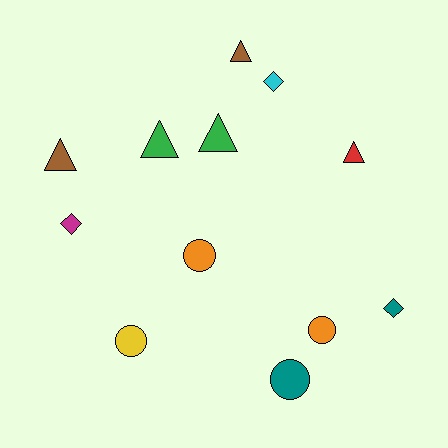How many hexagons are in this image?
There are no hexagons.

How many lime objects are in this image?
There are no lime objects.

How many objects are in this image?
There are 12 objects.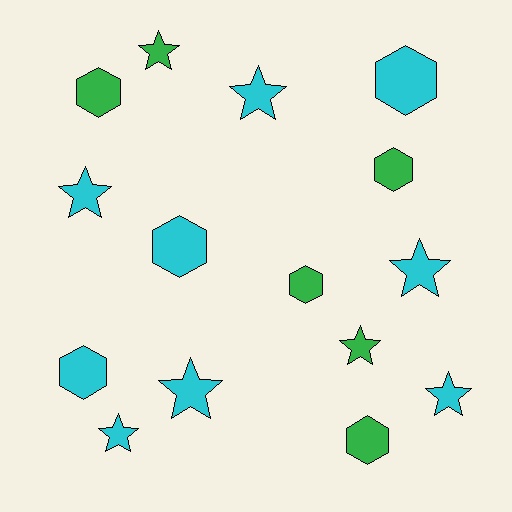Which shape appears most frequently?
Star, with 8 objects.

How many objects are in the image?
There are 15 objects.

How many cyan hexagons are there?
There are 3 cyan hexagons.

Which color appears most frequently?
Cyan, with 9 objects.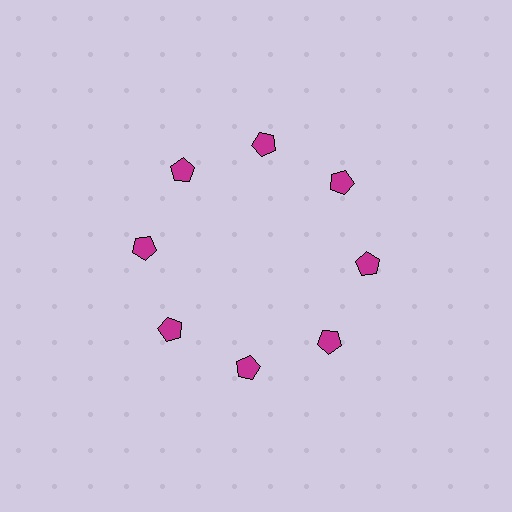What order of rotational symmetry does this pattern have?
This pattern has 8-fold rotational symmetry.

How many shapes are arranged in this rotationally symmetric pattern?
There are 8 shapes, arranged in 8 groups of 1.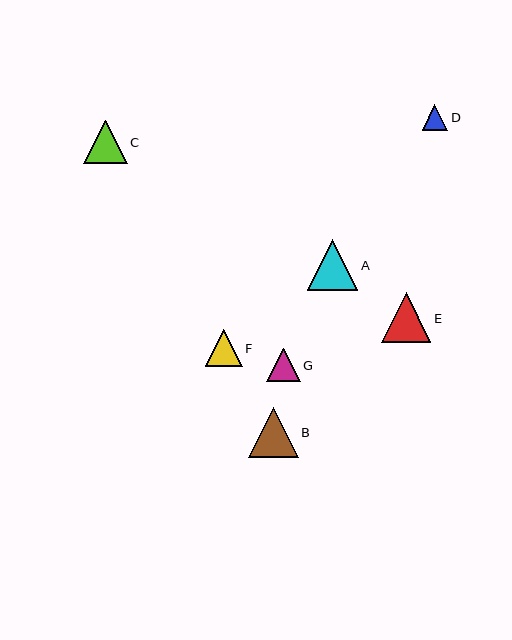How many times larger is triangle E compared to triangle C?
Triangle E is approximately 1.1 times the size of triangle C.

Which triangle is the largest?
Triangle A is the largest with a size of approximately 50 pixels.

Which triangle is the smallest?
Triangle D is the smallest with a size of approximately 26 pixels.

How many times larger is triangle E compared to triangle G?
Triangle E is approximately 1.5 times the size of triangle G.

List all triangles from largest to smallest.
From largest to smallest: A, B, E, C, F, G, D.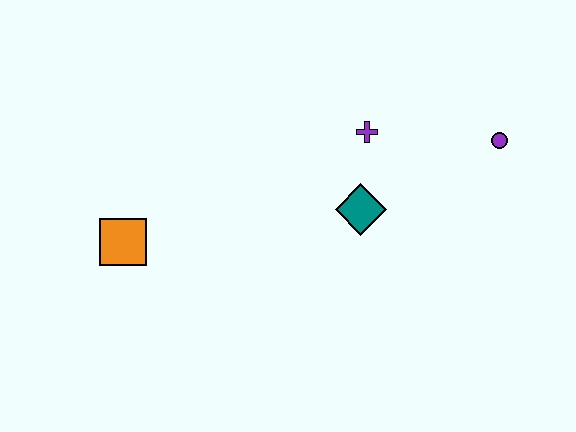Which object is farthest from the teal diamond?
The orange square is farthest from the teal diamond.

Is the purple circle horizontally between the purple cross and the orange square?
No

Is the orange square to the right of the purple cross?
No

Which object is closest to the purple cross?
The teal diamond is closest to the purple cross.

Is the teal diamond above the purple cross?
No